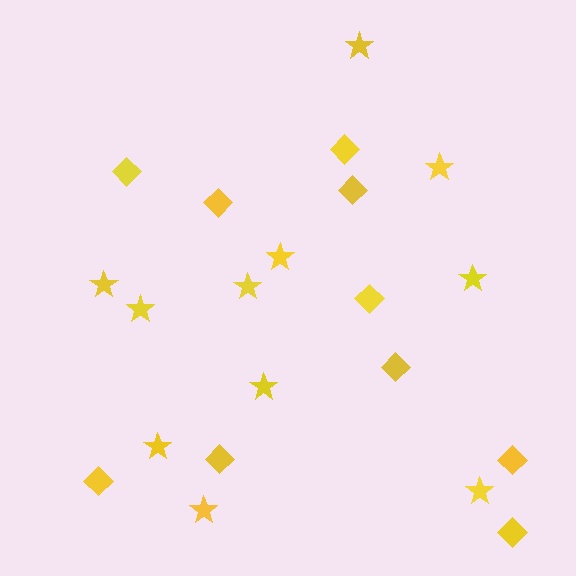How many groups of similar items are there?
There are 2 groups: one group of diamonds (10) and one group of stars (11).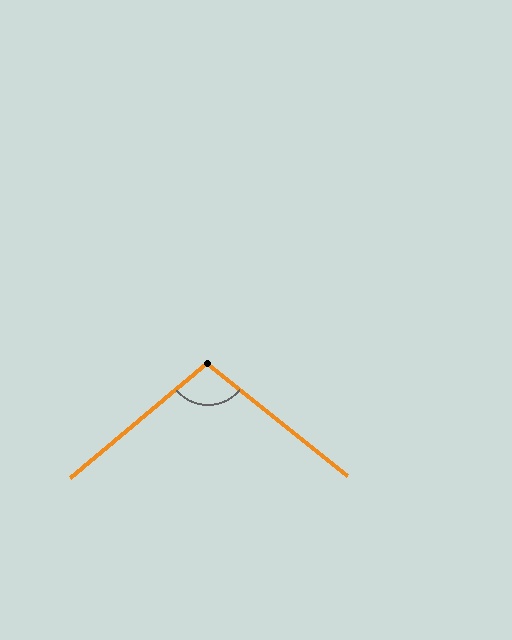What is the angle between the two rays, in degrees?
Approximately 102 degrees.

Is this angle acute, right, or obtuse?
It is obtuse.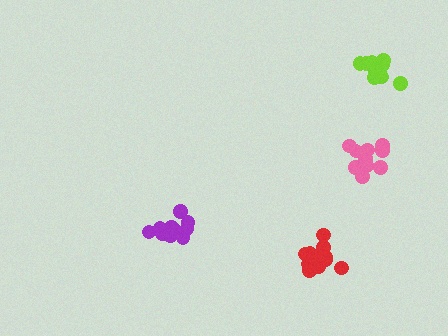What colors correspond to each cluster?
The clusters are colored: red, pink, lime, purple.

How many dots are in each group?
Group 1: 14 dots, Group 2: 10 dots, Group 3: 12 dots, Group 4: 13 dots (49 total).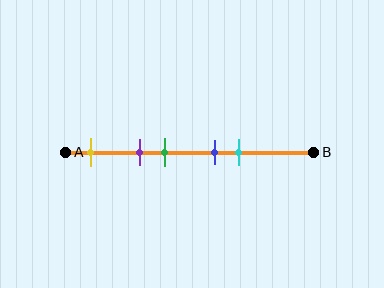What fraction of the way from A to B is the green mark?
The green mark is approximately 40% (0.4) of the way from A to B.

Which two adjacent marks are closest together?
The blue and cyan marks are the closest adjacent pair.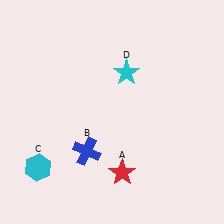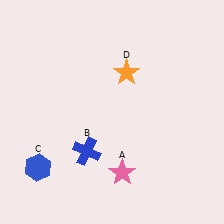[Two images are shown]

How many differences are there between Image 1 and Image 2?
There are 3 differences between the two images.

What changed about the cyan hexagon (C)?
In Image 1, C is cyan. In Image 2, it changed to blue.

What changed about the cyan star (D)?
In Image 1, D is cyan. In Image 2, it changed to orange.